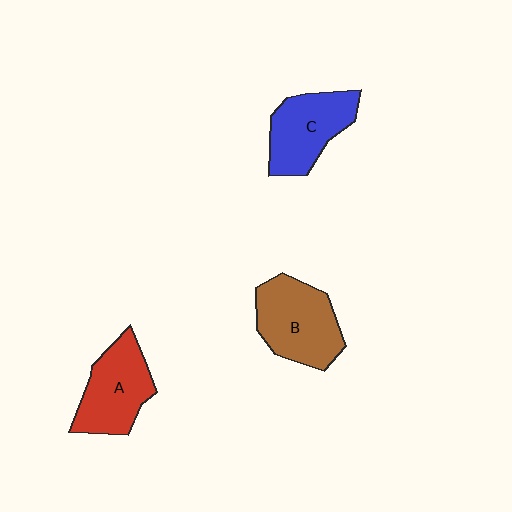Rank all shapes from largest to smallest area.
From largest to smallest: B (brown), A (red), C (blue).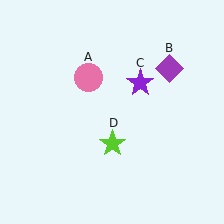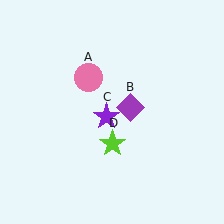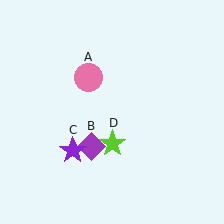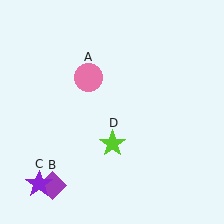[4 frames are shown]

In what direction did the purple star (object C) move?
The purple star (object C) moved down and to the left.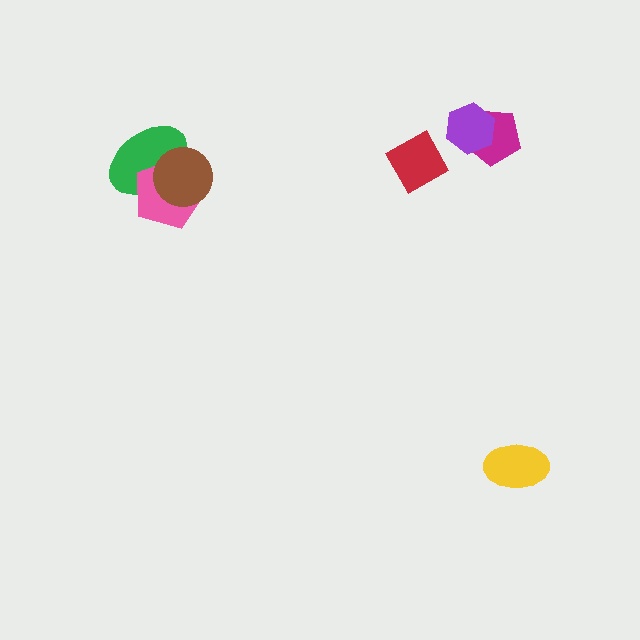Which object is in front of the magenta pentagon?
The purple hexagon is in front of the magenta pentagon.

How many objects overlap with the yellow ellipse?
0 objects overlap with the yellow ellipse.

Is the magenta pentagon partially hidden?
Yes, it is partially covered by another shape.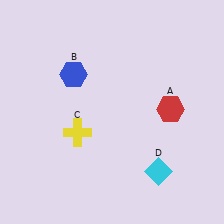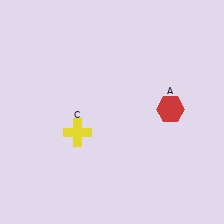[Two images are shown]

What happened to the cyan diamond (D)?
The cyan diamond (D) was removed in Image 2. It was in the bottom-right area of Image 1.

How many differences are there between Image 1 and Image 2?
There are 2 differences between the two images.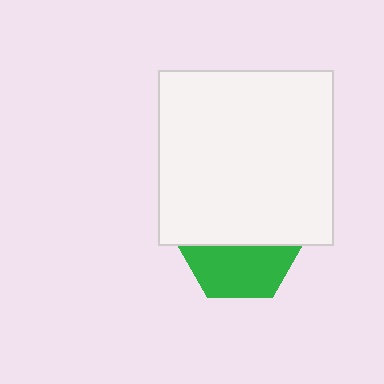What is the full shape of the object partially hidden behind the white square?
The partially hidden object is a green hexagon.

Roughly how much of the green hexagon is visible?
About half of it is visible (roughly 45%).